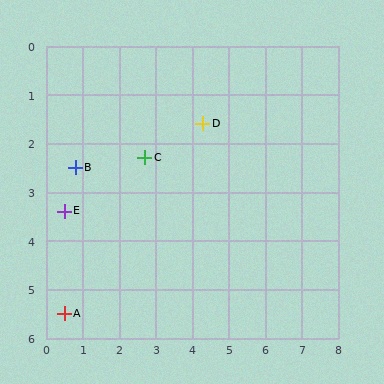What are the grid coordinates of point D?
Point D is at approximately (4.3, 1.6).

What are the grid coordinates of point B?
Point B is at approximately (0.8, 2.5).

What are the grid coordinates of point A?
Point A is at approximately (0.5, 5.5).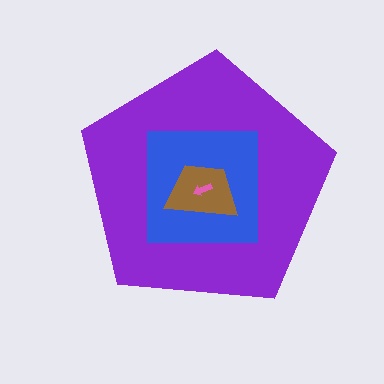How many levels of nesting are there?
4.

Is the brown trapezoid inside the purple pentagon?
Yes.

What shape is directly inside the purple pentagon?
The blue square.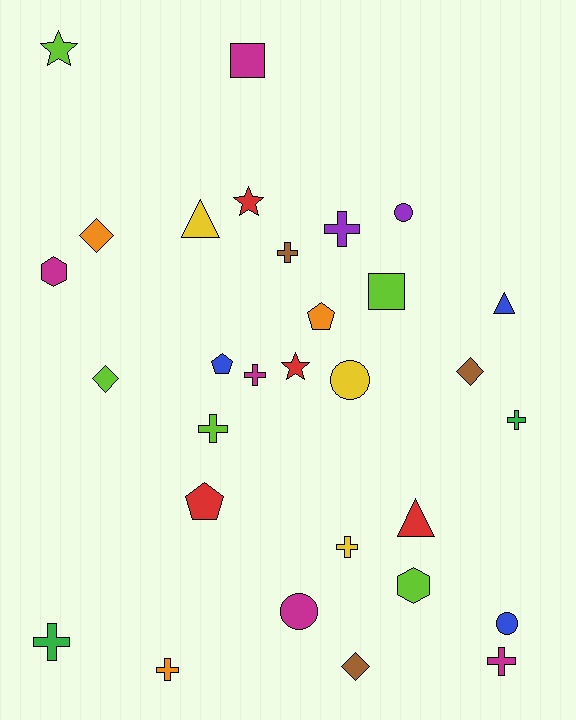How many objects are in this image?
There are 30 objects.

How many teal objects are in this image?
There are no teal objects.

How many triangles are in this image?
There are 3 triangles.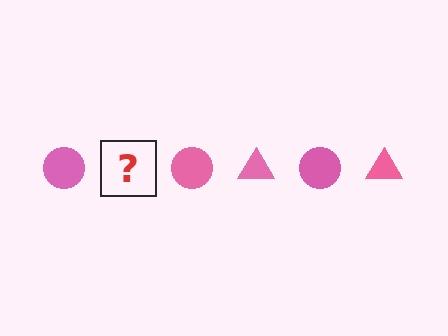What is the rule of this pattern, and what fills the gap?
The rule is that the pattern cycles through circle, triangle shapes in pink. The gap should be filled with a pink triangle.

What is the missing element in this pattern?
The missing element is a pink triangle.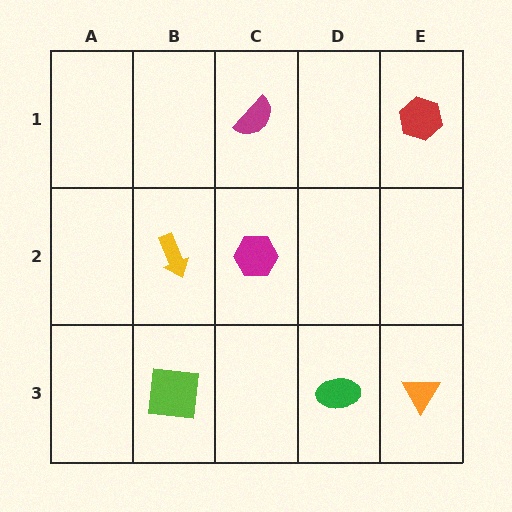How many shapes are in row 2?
2 shapes.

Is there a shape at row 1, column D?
No, that cell is empty.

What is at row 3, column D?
A green ellipse.